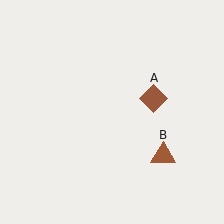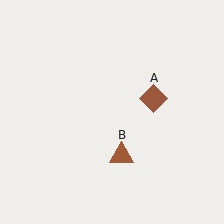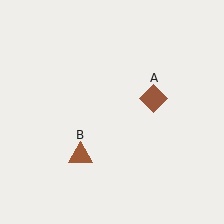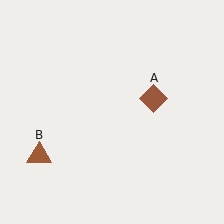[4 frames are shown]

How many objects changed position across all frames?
1 object changed position: brown triangle (object B).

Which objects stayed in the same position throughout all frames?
Brown diamond (object A) remained stationary.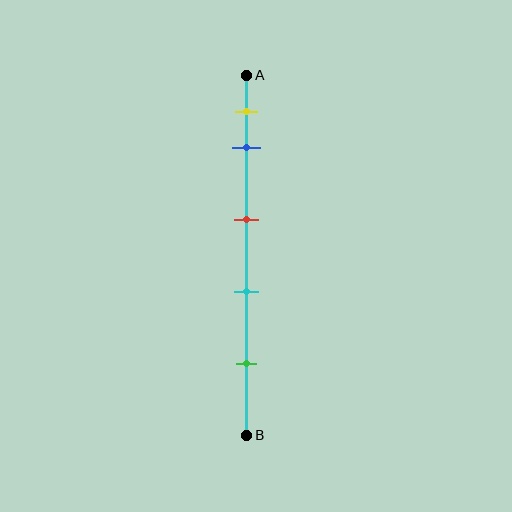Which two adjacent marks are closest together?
The yellow and blue marks are the closest adjacent pair.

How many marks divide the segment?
There are 5 marks dividing the segment.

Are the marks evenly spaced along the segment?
No, the marks are not evenly spaced.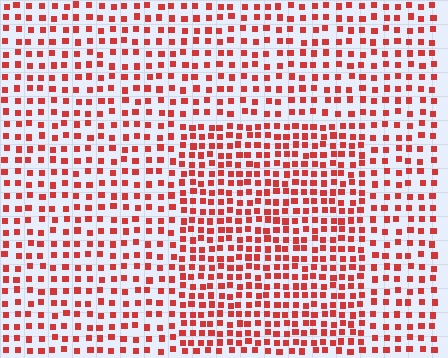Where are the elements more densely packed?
The elements are more densely packed inside the rectangle boundary.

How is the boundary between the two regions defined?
The boundary is defined by a change in element density (approximately 1.6x ratio). All elements are the same color, size, and shape.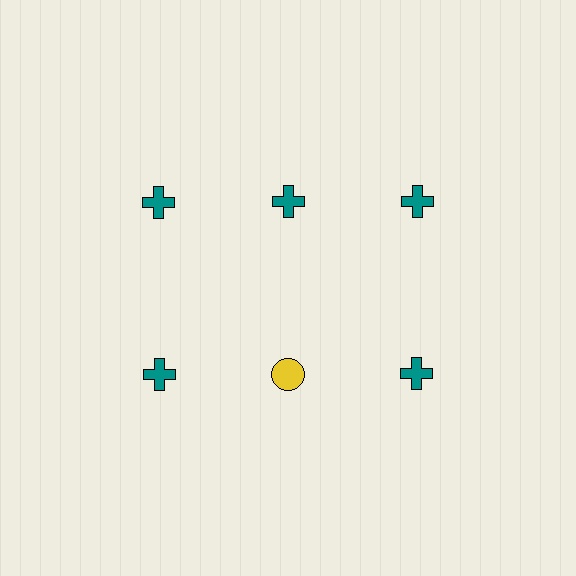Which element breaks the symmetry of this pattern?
The yellow circle in the second row, second from left column breaks the symmetry. All other shapes are teal crosses.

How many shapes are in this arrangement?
There are 6 shapes arranged in a grid pattern.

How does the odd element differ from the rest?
It differs in both color (yellow instead of teal) and shape (circle instead of cross).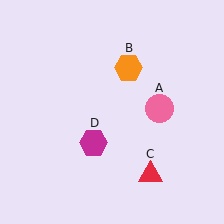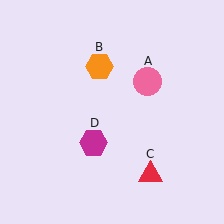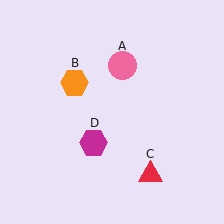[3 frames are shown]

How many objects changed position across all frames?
2 objects changed position: pink circle (object A), orange hexagon (object B).